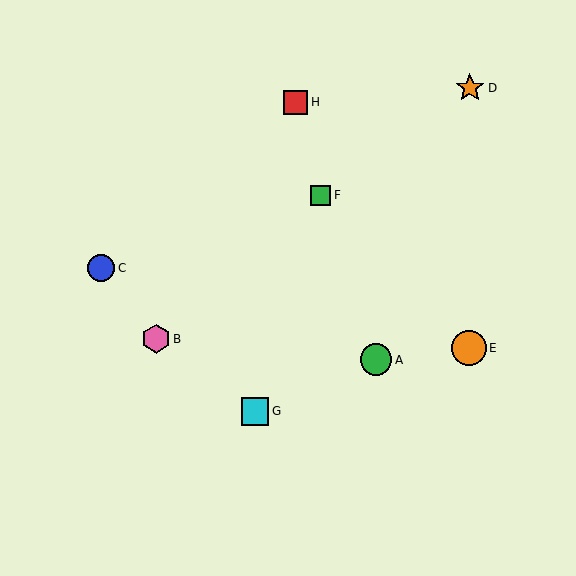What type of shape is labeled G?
Shape G is a cyan square.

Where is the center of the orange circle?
The center of the orange circle is at (469, 348).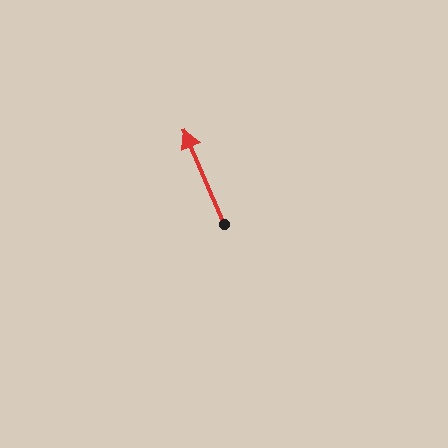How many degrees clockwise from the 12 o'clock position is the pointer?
Approximately 337 degrees.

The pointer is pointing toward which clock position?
Roughly 11 o'clock.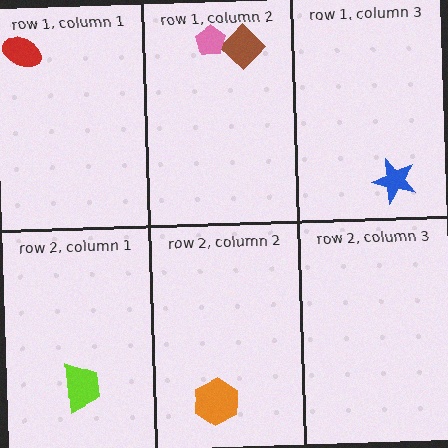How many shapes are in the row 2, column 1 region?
1.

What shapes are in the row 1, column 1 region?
The red ellipse.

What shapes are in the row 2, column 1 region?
The lime trapezoid.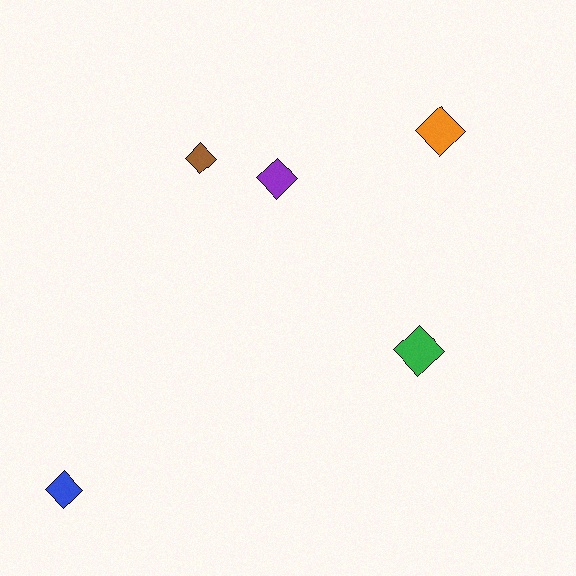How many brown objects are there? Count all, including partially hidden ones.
There is 1 brown object.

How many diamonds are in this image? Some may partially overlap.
There are 5 diamonds.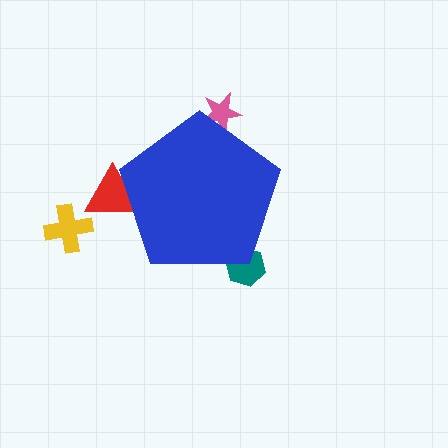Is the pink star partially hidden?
Yes, the pink star is partially hidden behind the blue pentagon.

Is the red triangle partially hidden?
Yes, the red triangle is partially hidden behind the blue pentagon.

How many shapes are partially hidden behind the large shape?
3 shapes are partially hidden.